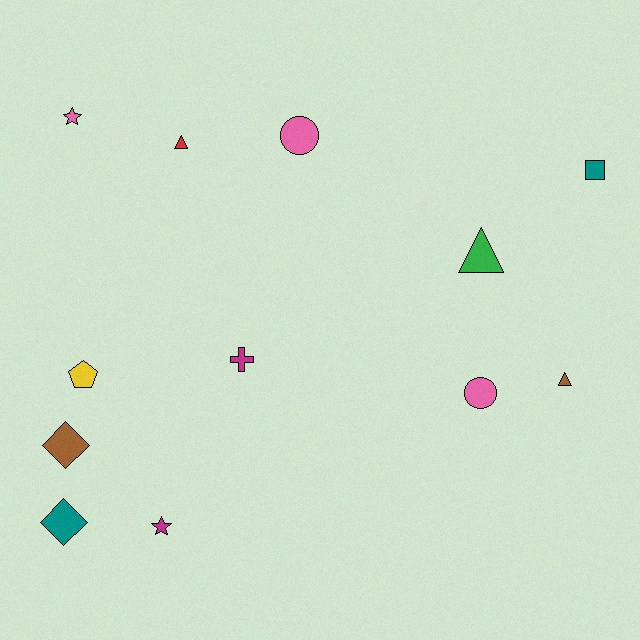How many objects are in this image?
There are 12 objects.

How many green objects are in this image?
There is 1 green object.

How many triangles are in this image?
There are 3 triangles.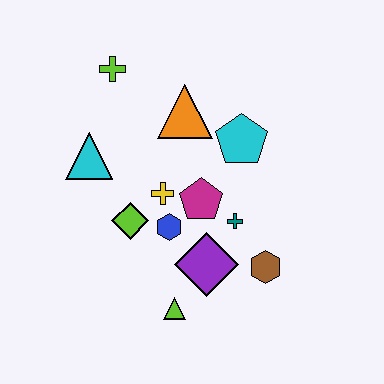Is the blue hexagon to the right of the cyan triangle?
Yes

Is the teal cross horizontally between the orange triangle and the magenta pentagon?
No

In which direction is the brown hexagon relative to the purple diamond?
The brown hexagon is to the right of the purple diamond.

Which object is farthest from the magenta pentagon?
The lime cross is farthest from the magenta pentagon.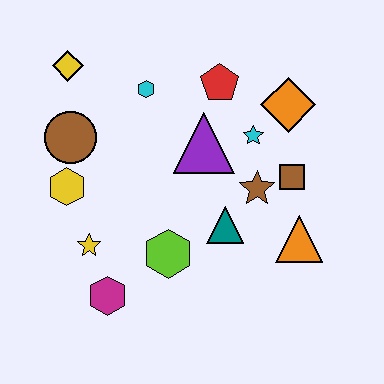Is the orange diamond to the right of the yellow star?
Yes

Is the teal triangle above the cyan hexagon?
No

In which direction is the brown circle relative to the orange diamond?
The brown circle is to the left of the orange diamond.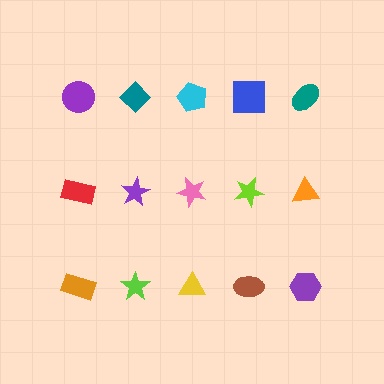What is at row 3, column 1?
An orange rectangle.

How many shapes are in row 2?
5 shapes.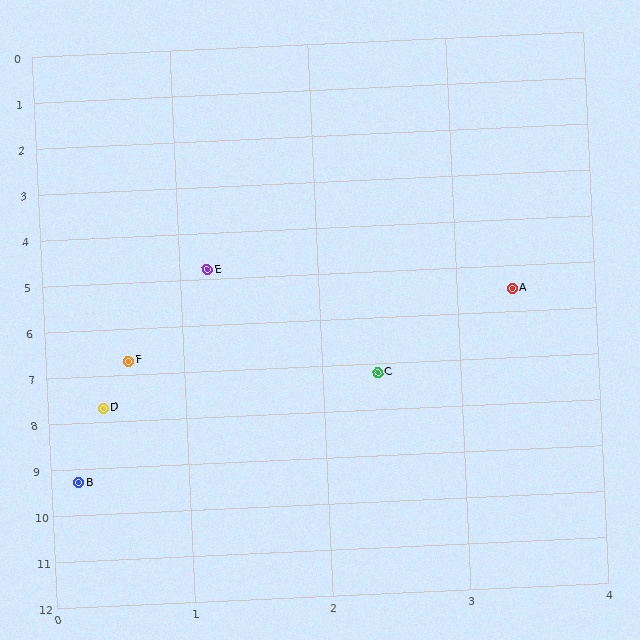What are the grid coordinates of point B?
Point B is at approximately (0.2, 9.3).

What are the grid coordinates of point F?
Point F is at approximately (0.6, 6.7).